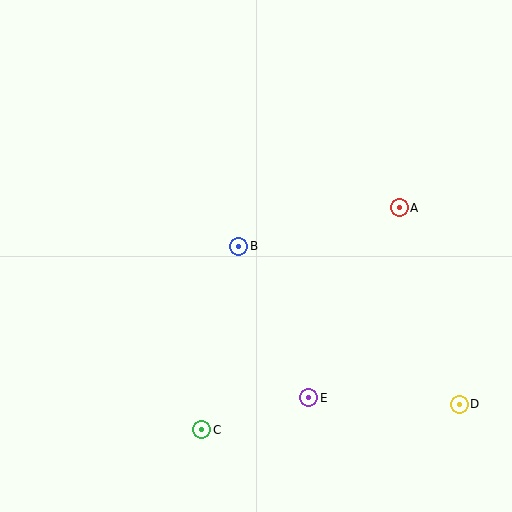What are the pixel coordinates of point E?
Point E is at (309, 398).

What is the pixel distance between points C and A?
The distance between C and A is 297 pixels.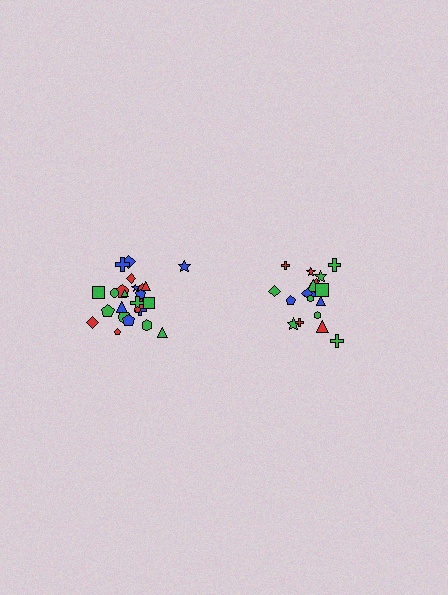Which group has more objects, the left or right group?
The left group.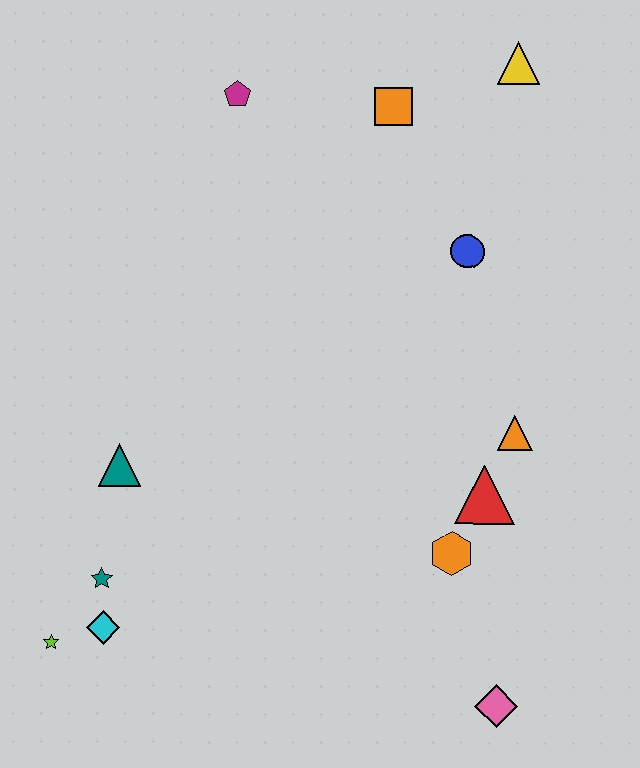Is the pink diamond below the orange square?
Yes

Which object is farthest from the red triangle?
The magenta pentagon is farthest from the red triangle.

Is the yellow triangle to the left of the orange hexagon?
No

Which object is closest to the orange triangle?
The red triangle is closest to the orange triangle.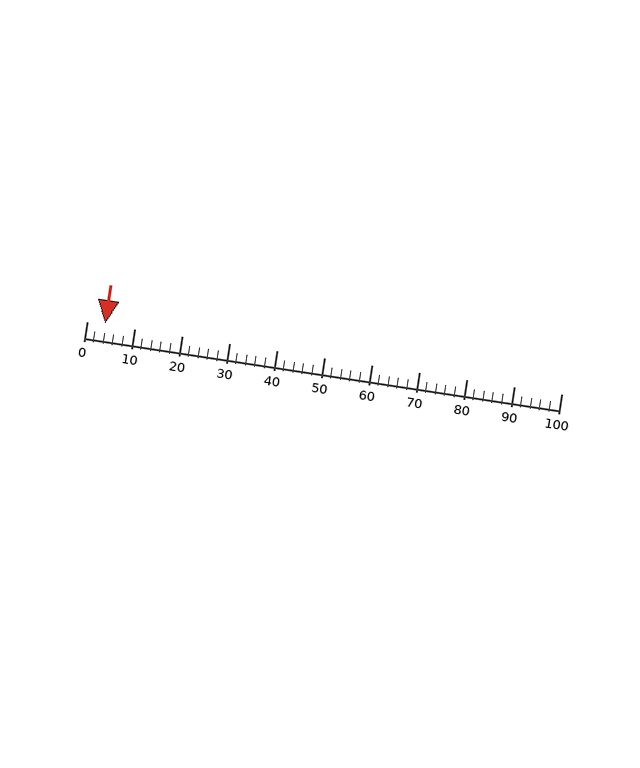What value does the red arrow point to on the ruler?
The red arrow points to approximately 4.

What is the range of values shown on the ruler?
The ruler shows values from 0 to 100.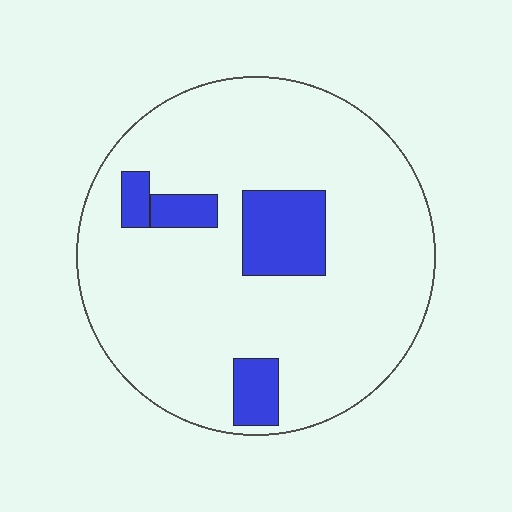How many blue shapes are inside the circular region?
4.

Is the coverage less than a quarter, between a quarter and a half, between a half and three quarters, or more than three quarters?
Less than a quarter.